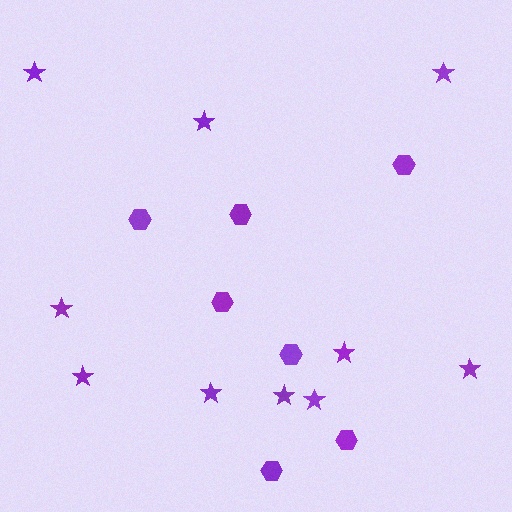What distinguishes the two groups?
There are 2 groups: one group of stars (10) and one group of hexagons (7).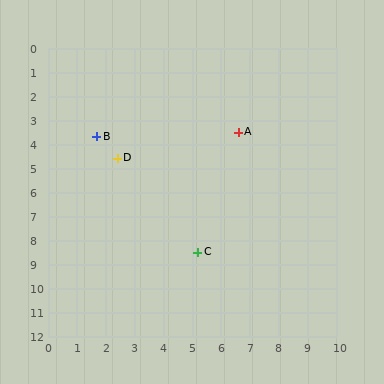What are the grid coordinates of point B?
Point B is at approximately (1.7, 3.7).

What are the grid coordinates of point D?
Point D is at approximately (2.4, 4.6).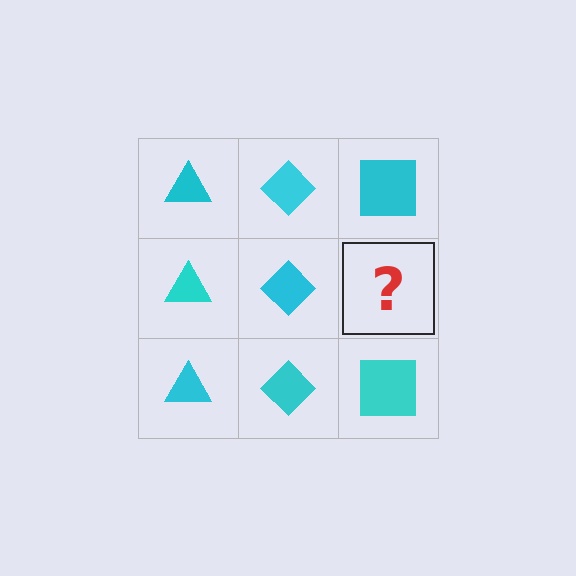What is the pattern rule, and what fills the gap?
The rule is that each column has a consistent shape. The gap should be filled with a cyan square.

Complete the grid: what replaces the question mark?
The question mark should be replaced with a cyan square.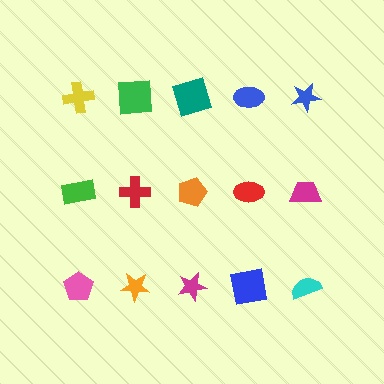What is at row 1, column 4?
A blue ellipse.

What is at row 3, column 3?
A magenta star.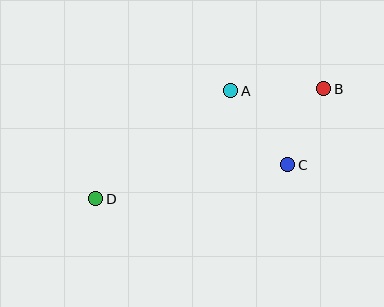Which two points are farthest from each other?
Points B and D are farthest from each other.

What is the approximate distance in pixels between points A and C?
The distance between A and C is approximately 93 pixels.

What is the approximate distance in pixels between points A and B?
The distance between A and B is approximately 93 pixels.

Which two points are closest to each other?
Points B and C are closest to each other.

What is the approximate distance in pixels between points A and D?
The distance between A and D is approximately 173 pixels.